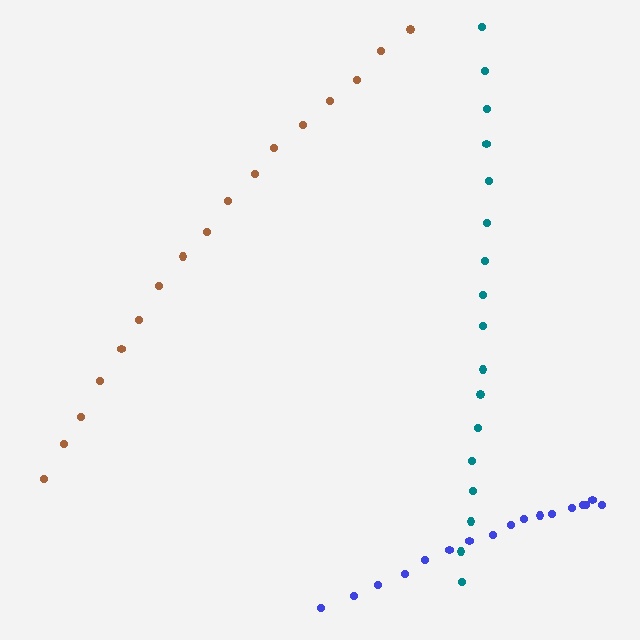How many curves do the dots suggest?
There are 3 distinct paths.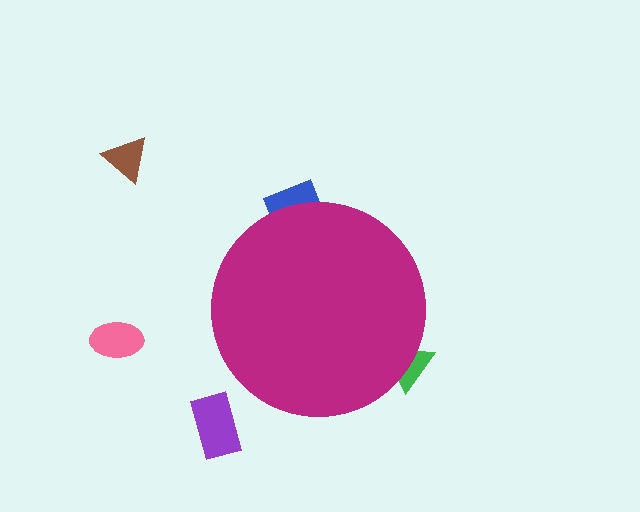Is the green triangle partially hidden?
Yes, the green triangle is partially hidden behind the magenta circle.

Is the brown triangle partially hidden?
No, the brown triangle is fully visible.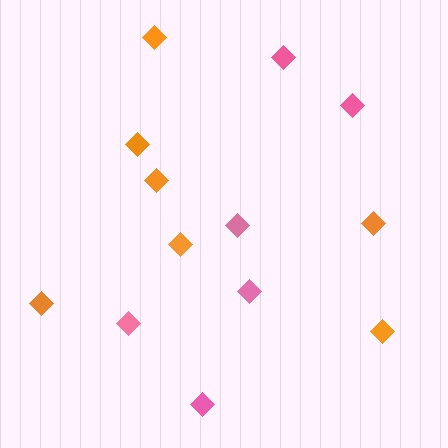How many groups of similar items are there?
There are 2 groups: one group of orange diamonds (7) and one group of pink diamonds (6).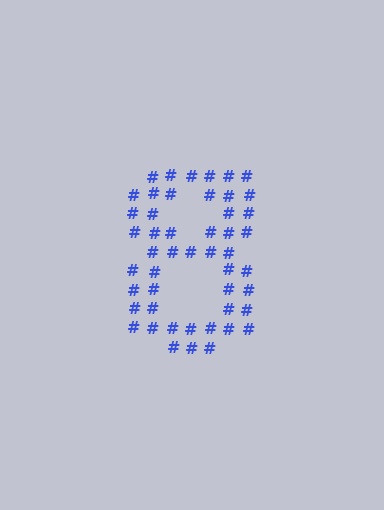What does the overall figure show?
The overall figure shows the digit 8.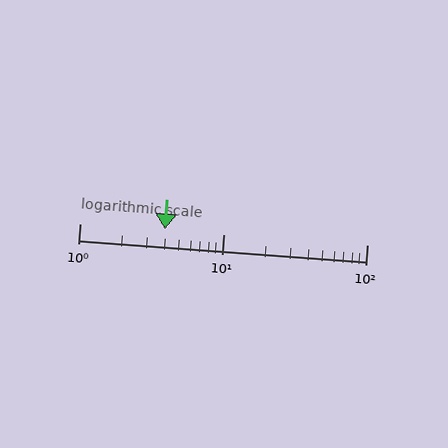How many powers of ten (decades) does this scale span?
The scale spans 2 decades, from 1 to 100.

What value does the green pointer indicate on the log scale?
The pointer indicates approximately 3.9.